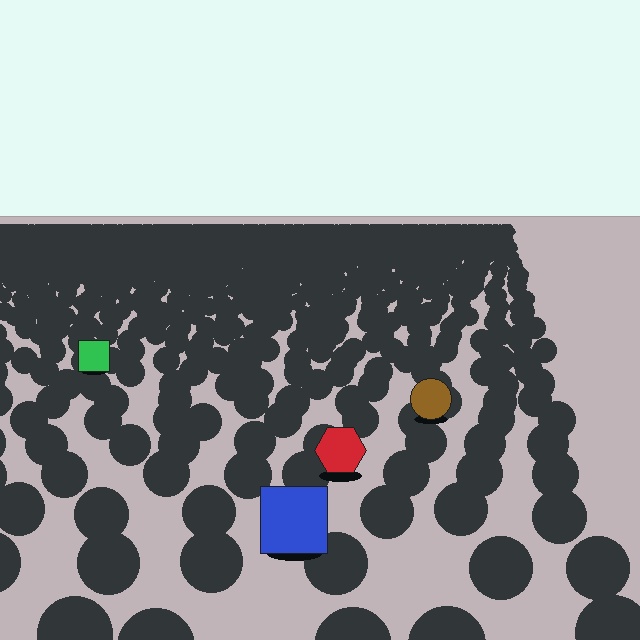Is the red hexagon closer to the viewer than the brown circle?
Yes. The red hexagon is closer — you can tell from the texture gradient: the ground texture is coarser near it.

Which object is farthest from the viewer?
The green square is farthest from the viewer. It appears smaller and the ground texture around it is denser.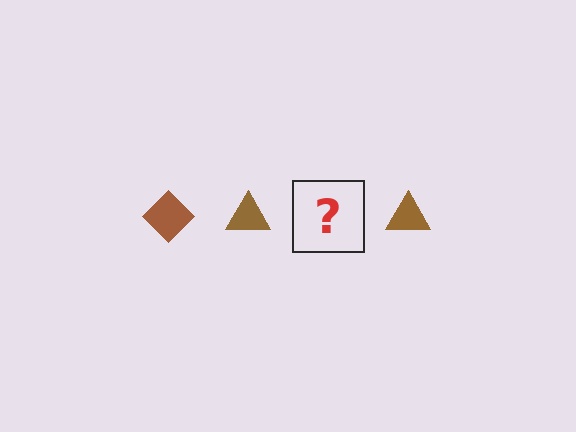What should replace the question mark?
The question mark should be replaced with a brown diamond.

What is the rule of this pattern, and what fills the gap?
The rule is that the pattern cycles through diamond, triangle shapes in brown. The gap should be filled with a brown diamond.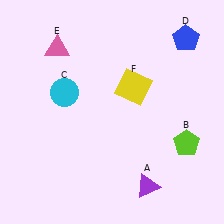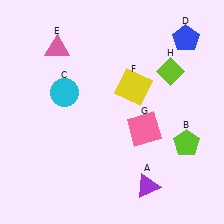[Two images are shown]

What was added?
A pink square (G), a lime diamond (H) were added in Image 2.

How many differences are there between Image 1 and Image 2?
There are 2 differences between the two images.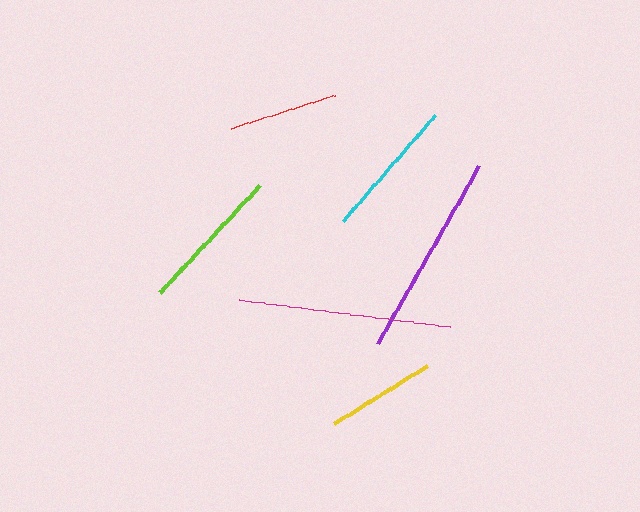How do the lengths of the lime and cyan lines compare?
The lime and cyan lines are approximately the same length.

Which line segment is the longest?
The magenta line is the longest at approximately 213 pixels.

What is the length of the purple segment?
The purple segment is approximately 204 pixels long.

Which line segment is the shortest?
The red line is the shortest at approximately 109 pixels.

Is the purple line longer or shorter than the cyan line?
The purple line is longer than the cyan line.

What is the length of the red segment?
The red segment is approximately 109 pixels long.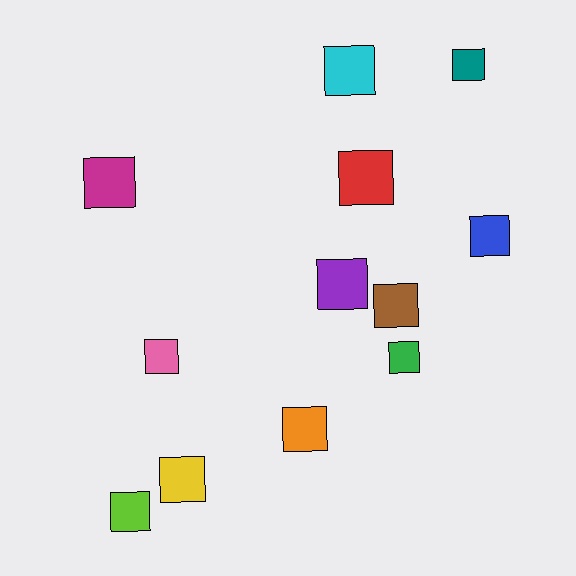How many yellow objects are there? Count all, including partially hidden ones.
There is 1 yellow object.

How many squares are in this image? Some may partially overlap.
There are 12 squares.